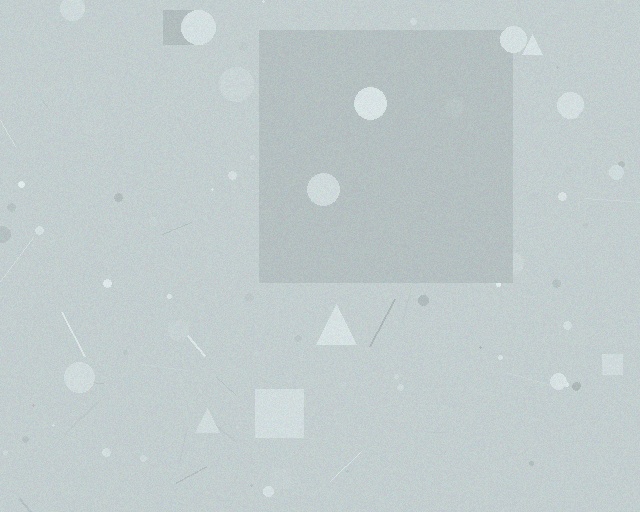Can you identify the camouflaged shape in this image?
The camouflaged shape is a square.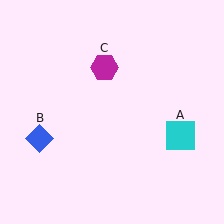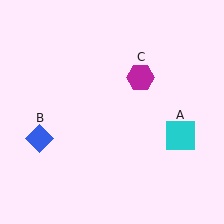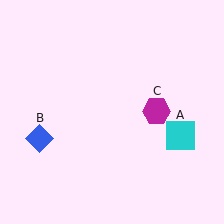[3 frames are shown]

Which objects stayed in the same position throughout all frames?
Cyan square (object A) and blue diamond (object B) remained stationary.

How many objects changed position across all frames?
1 object changed position: magenta hexagon (object C).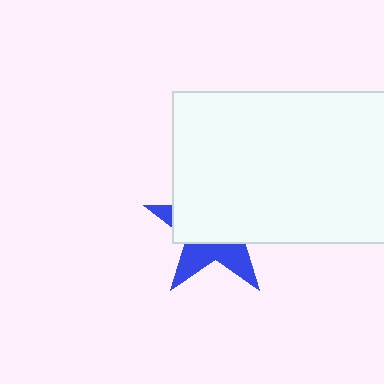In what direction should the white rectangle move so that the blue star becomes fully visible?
The white rectangle should move up. That is the shortest direction to clear the overlap and leave the blue star fully visible.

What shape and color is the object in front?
The object in front is a white rectangle.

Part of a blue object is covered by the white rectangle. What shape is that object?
It is a star.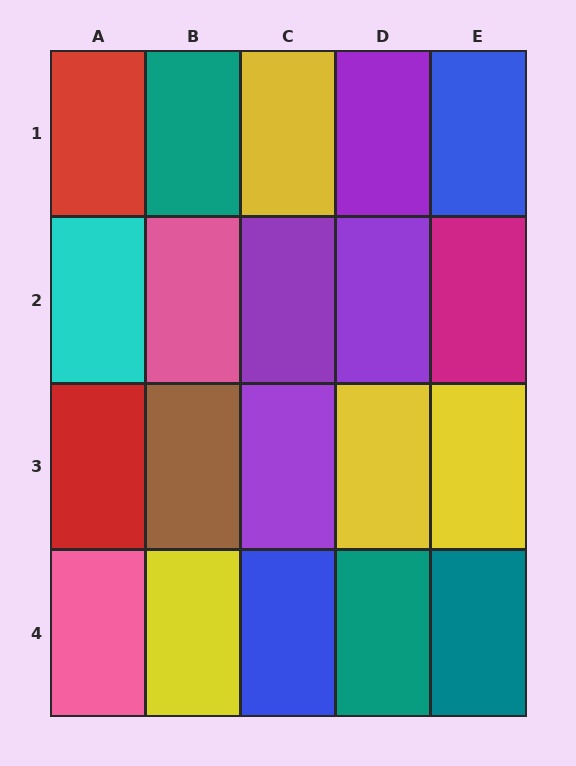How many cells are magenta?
1 cell is magenta.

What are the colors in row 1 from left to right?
Red, teal, yellow, purple, blue.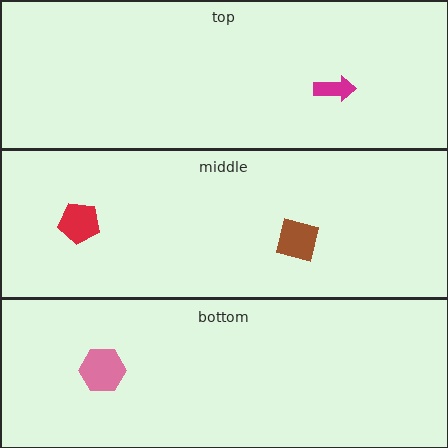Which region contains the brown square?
The middle region.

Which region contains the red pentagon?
The middle region.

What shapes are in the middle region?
The brown square, the red pentagon.